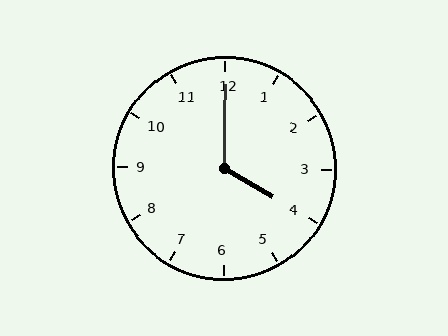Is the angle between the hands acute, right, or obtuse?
It is obtuse.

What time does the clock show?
4:00.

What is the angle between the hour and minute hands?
Approximately 120 degrees.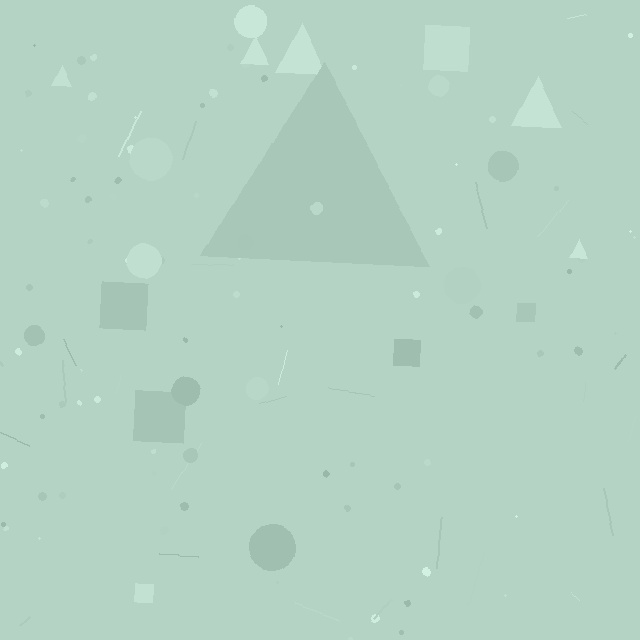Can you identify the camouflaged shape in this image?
The camouflaged shape is a triangle.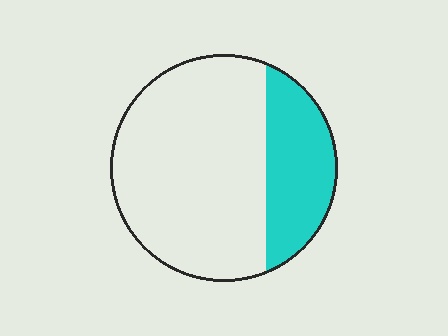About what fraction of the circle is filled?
About one quarter (1/4).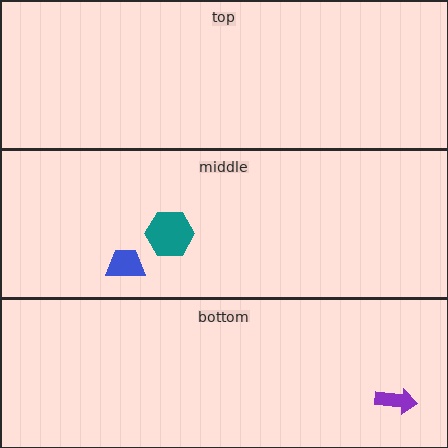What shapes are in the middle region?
The blue trapezoid, the teal hexagon.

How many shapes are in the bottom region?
1.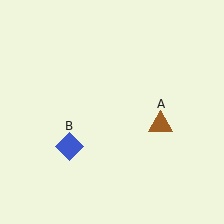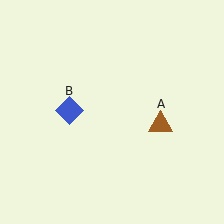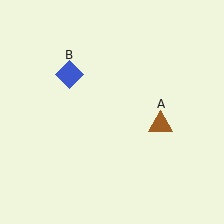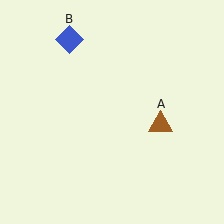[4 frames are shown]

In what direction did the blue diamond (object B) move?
The blue diamond (object B) moved up.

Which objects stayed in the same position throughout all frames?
Brown triangle (object A) remained stationary.